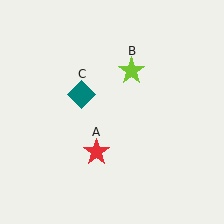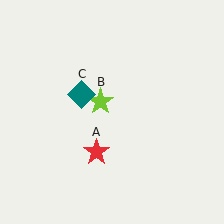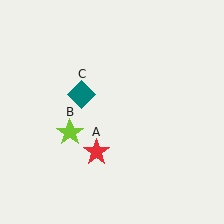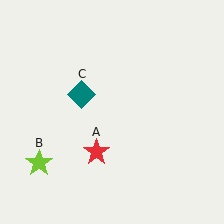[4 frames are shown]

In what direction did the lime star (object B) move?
The lime star (object B) moved down and to the left.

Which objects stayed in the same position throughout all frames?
Red star (object A) and teal diamond (object C) remained stationary.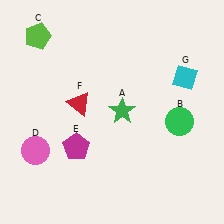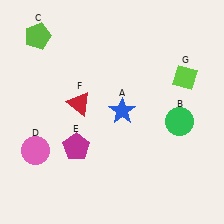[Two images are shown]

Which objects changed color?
A changed from green to blue. G changed from cyan to lime.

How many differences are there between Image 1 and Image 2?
There are 2 differences between the two images.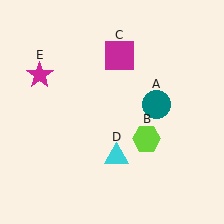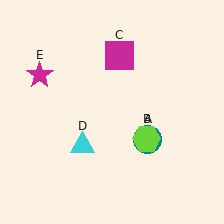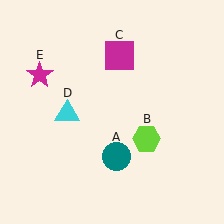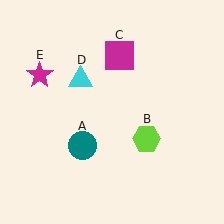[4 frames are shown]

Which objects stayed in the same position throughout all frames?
Lime hexagon (object B) and magenta square (object C) and magenta star (object E) remained stationary.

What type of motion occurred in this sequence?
The teal circle (object A), cyan triangle (object D) rotated clockwise around the center of the scene.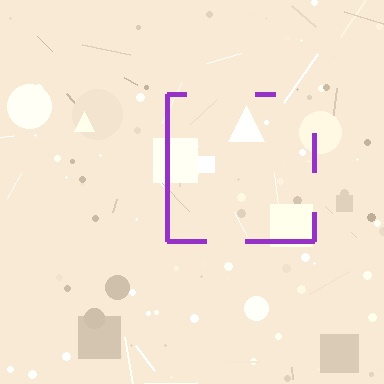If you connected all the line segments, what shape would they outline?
They would outline a square.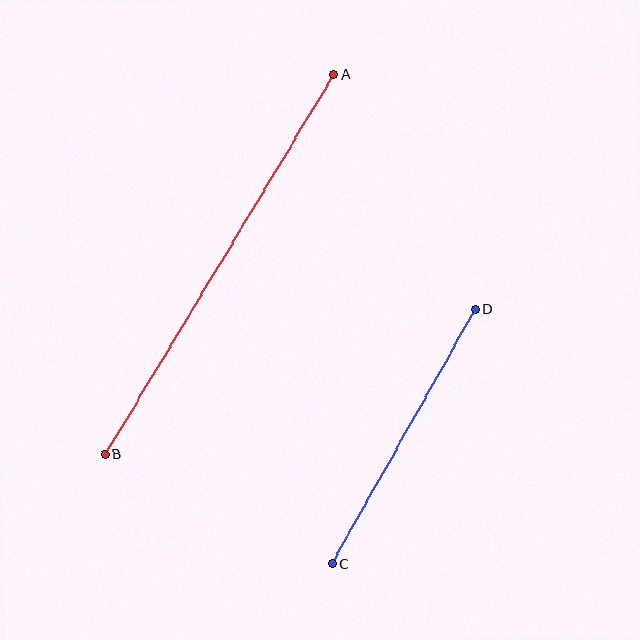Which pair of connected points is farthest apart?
Points A and B are farthest apart.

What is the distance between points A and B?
The distance is approximately 443 pixels.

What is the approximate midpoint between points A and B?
The midpoint is at approximately (220, 264) pixels.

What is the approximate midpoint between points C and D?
The midpoint is at approximately (403, 436) pixels.